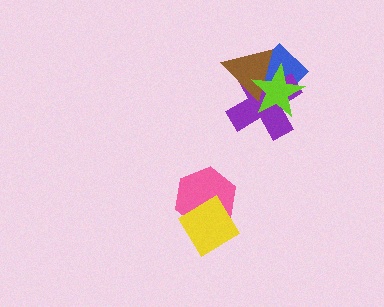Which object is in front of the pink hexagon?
The yellow diamond is in front of the pink hexagon.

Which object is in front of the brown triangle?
The lime star is in front of the brown triangle.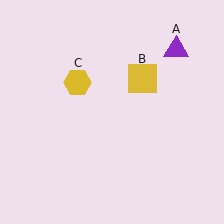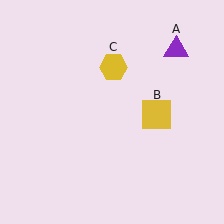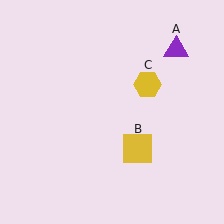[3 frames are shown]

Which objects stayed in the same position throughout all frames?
Purple triangle (object A) remained stationary.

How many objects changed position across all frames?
2 objects changed position: yellow square (object B), yellow hexagon (object C).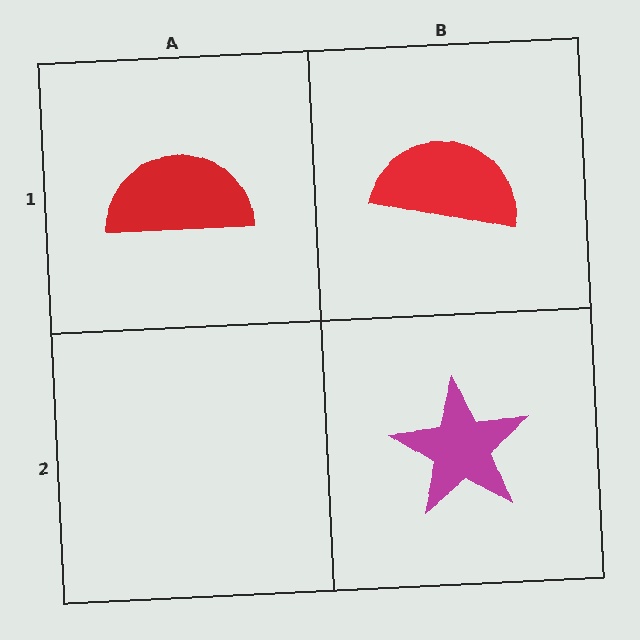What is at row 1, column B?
A red semicircle.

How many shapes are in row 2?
1 shape.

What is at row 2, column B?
A magenta star.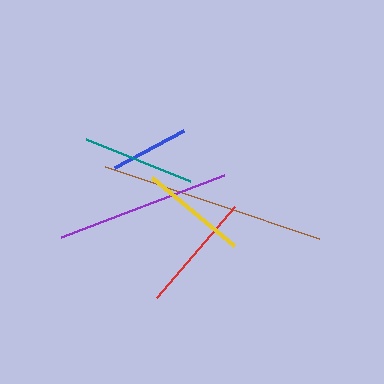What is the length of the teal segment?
The teal segment is approximately 112 pixels long.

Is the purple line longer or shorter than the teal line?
The purple line is longer than the teal line.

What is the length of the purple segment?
The purple segment is approximately 175 pixels long.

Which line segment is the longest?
The brown line is the longest at approximately 226 pixels.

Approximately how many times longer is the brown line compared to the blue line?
The brown line is approximately 2.9 times the length of the blue line.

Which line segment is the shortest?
The blue line is the shortest at approximately 78 pixels.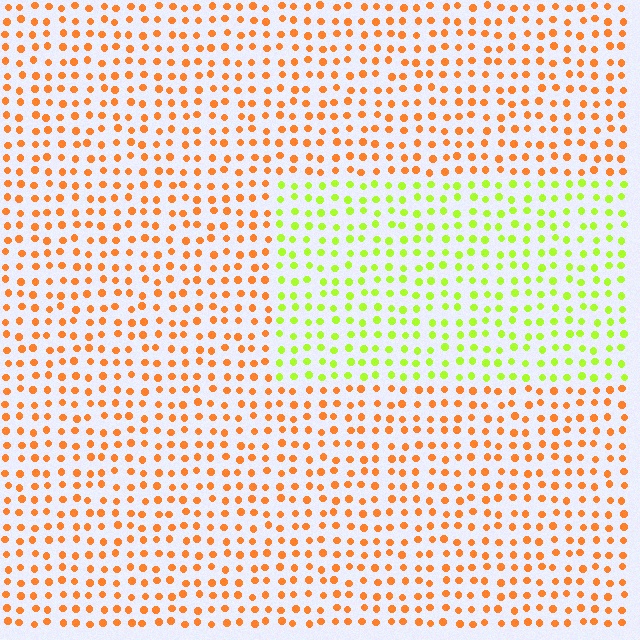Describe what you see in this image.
The image is filled with small orange elements in a uniform arrangement. A rectangle-shaped region is visible where the elements are tinted to a slightly different hue, forming a subtle color boundary.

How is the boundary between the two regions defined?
The boundary is defined purely by a slight shift in hue (about 61 degrees). Spacing, size, and orientation are identical on both sides.